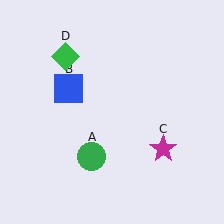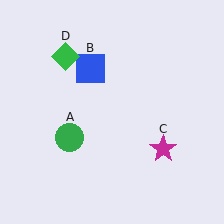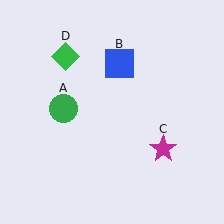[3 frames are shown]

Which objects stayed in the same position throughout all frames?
Magenta star (object C) and green diamond (object D) remained stationary.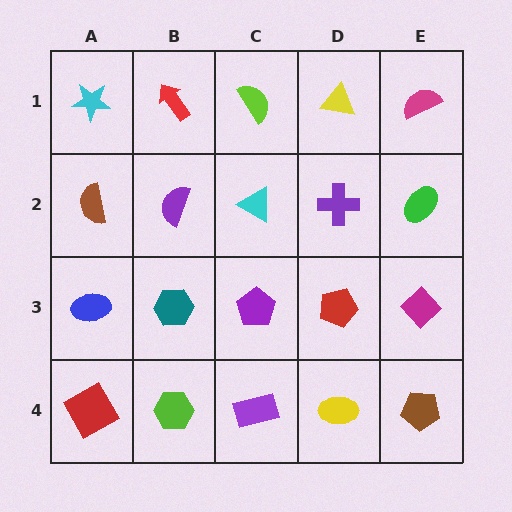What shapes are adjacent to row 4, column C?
A purple pentagon (row 3, column C), a lime hexagon (row 4, column B), a yellow ellipse (row 4, column D).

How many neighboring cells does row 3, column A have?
3.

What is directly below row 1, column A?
A brown semicircle.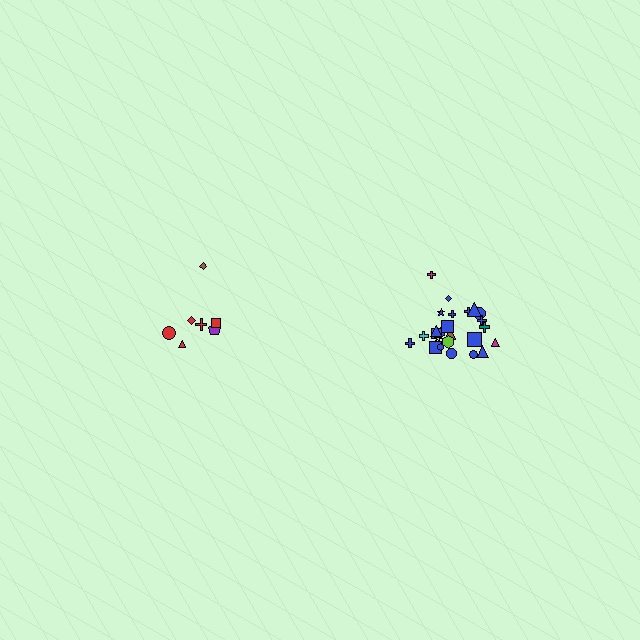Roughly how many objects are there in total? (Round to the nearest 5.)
Roughly 30 objects in total.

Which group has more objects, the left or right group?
The right group.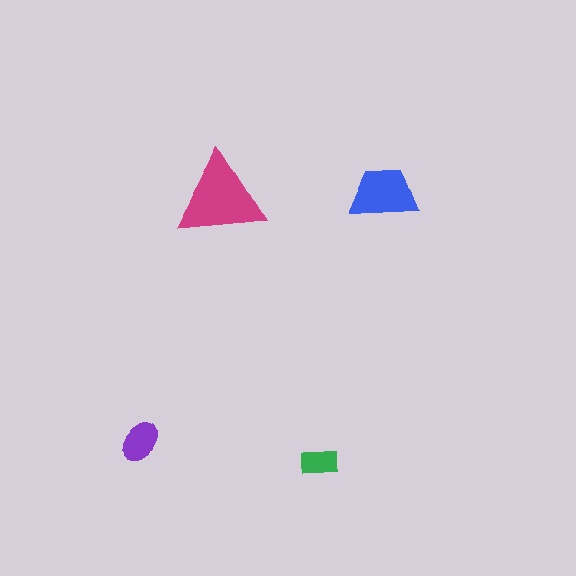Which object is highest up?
The magenta triangle is topmost.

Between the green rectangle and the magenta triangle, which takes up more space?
The magenta triangle.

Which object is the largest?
The magenta triangle.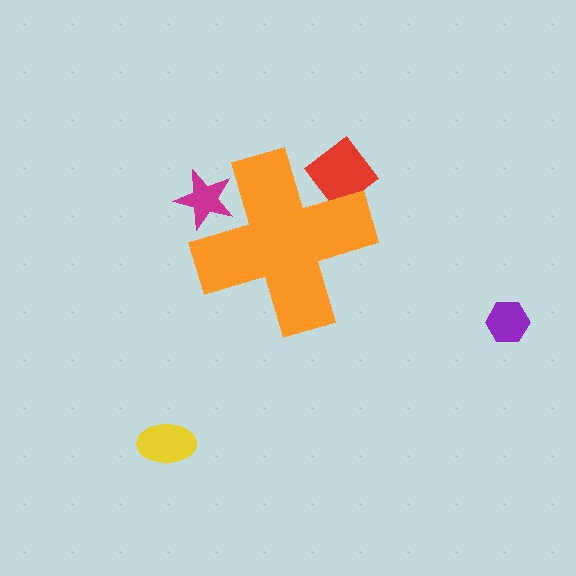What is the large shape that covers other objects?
An orange cross.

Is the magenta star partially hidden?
Yes, the magenta star is partially hidden behind the orange cross.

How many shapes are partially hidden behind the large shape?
2 shapes are partially hidden.